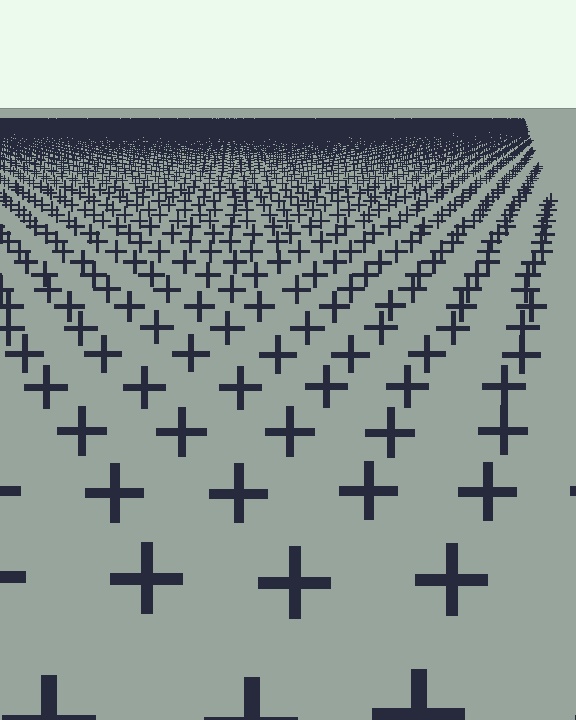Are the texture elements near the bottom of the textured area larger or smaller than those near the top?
Larger. Near the bottom, elements are closer to the viewer and appear at a bigger on-screen size.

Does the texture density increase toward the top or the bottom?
Density increases toward the top.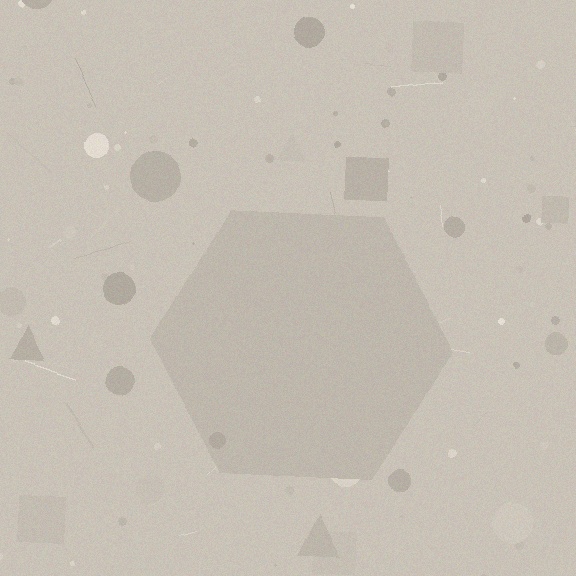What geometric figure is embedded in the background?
A hexagon is embedded in the background.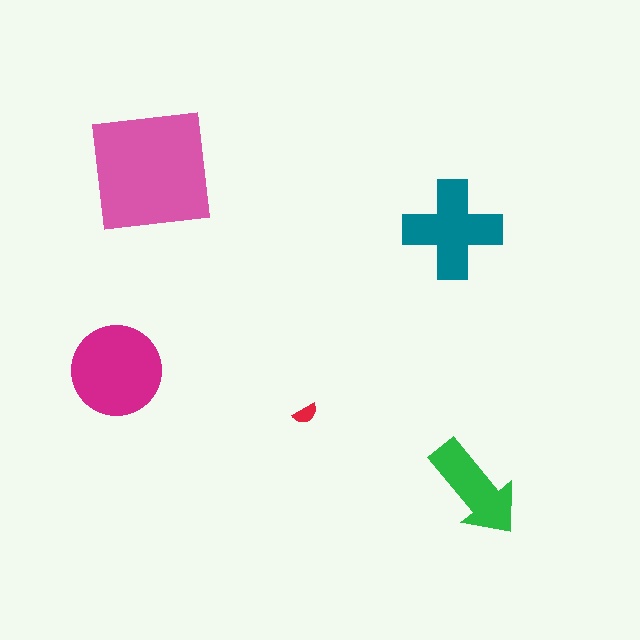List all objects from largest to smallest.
The pink square, the magenta circle, the teal cross, the green arrow, the red semicircle.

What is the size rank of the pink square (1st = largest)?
1st.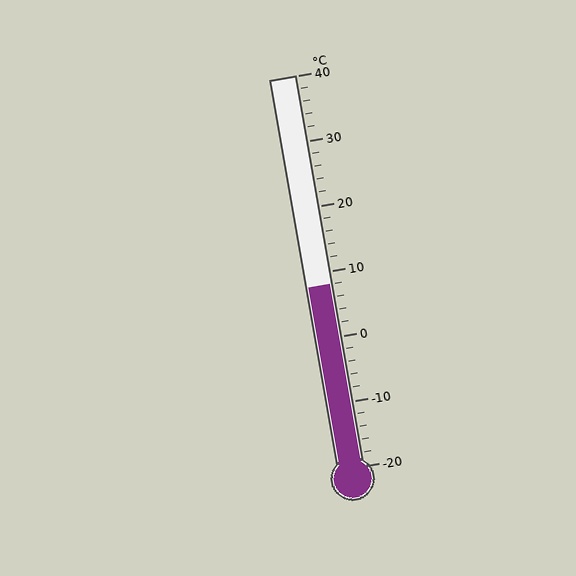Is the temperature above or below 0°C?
The temperature is above 0°C.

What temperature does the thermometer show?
The thermometer shows approximately 8°C.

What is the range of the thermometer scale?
The thermometer scale ranges from -20°C to 40°C.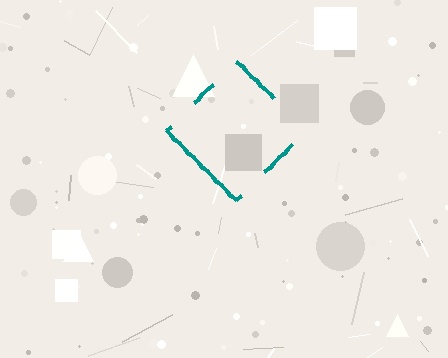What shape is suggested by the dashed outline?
The dashed outline suggests a diamond.